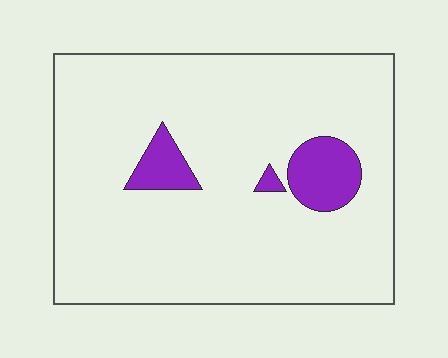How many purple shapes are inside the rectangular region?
3.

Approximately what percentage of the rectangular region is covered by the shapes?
Approximately 10%.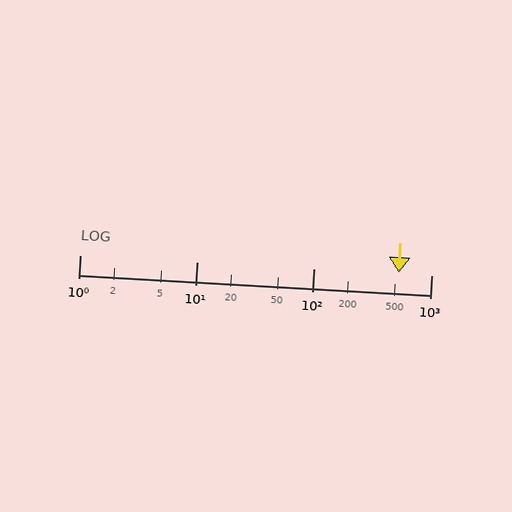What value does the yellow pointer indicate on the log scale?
The pointer indicates approximately 530.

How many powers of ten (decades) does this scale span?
The scale spans 3 decades, from 1 to 1000.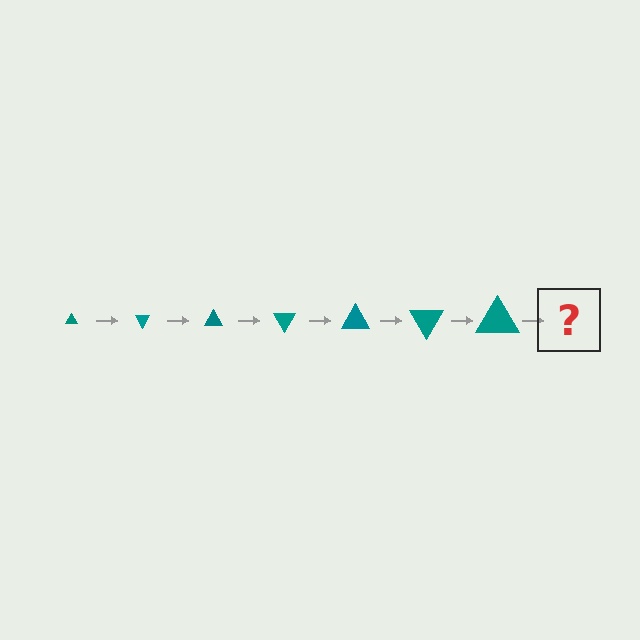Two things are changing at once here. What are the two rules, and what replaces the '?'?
The two rules are that the triangle grows larger each step and it rotates 60 degrees each step. The '?' should be a triangle, larger than the previous one and rotated 420 degrees from the start.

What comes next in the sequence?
The next element should be a triangle, larger than the previous one and rotated 420 degrees from the start.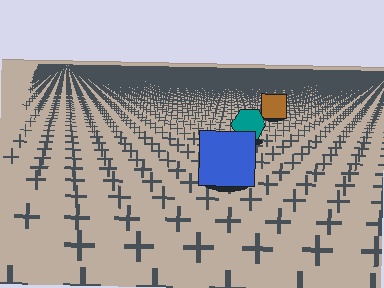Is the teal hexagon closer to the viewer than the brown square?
Yes. The teal hexagon is closer — you can tell from the texture gradient: the ground texture is coarser near it.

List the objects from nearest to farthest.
From nearest to farthest: the blue square, the teal hexagon, the brown square.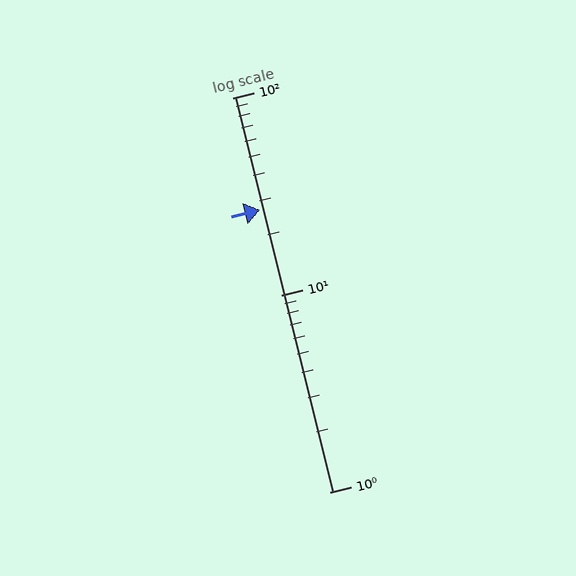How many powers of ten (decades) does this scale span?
The scale spans 2 decades, from 1 to 100.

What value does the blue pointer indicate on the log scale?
The pointer indicates approximately 27.